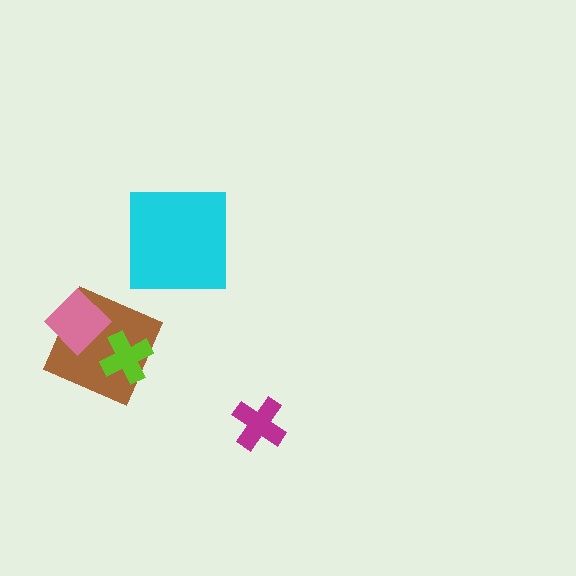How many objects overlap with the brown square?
2 objects overlap with the brown square.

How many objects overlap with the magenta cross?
0 objects overlap with the magenta cross.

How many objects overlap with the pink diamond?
1 object overlaps with the pink diamond.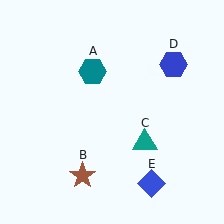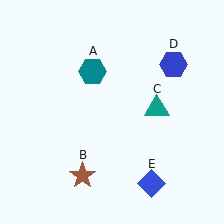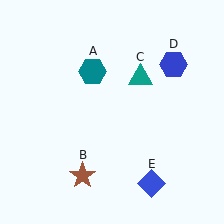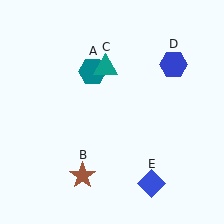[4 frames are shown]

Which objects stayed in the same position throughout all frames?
Teal hexagon (object A) and brown star (object B) and blue hexagon (object D) and blue diamond (object E) remained stationary.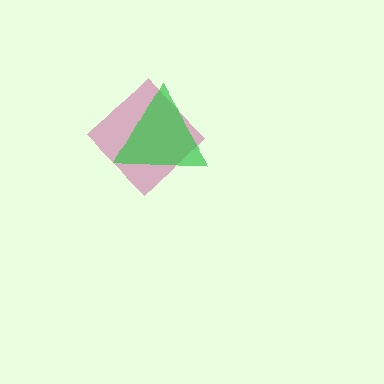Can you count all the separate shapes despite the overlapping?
Yes, there are 2 separate shapes.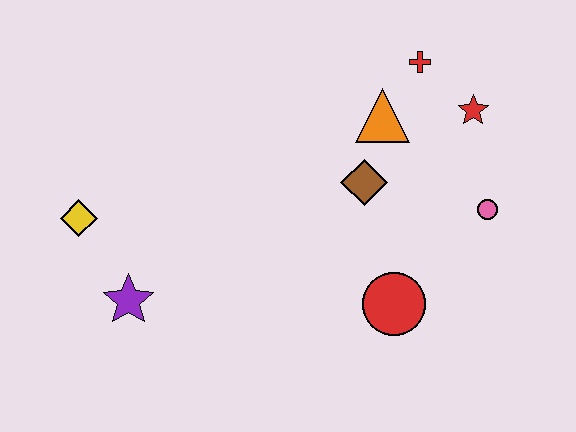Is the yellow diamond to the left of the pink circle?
Yes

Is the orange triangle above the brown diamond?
Yes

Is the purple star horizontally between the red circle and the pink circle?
No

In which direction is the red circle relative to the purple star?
The red circle is to the right of the purple star.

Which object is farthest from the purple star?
The red star is farthest from the purple star.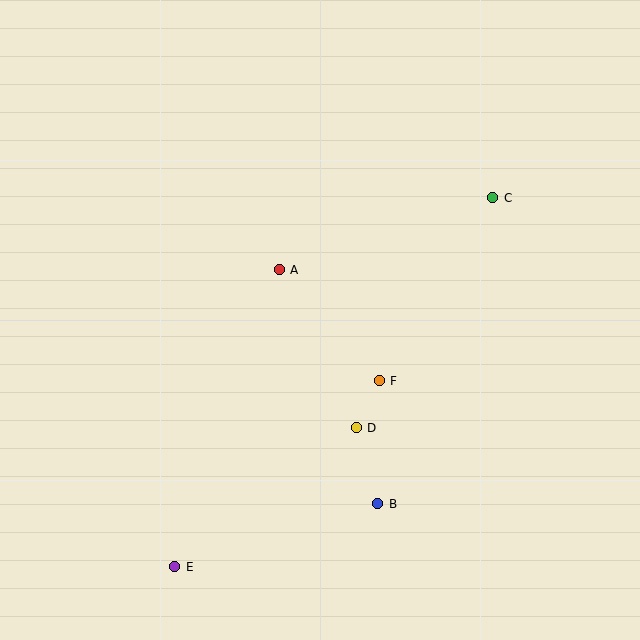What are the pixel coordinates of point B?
Point B is at (378, 504).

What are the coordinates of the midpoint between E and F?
The midpoint between E and F is at (277, 474).